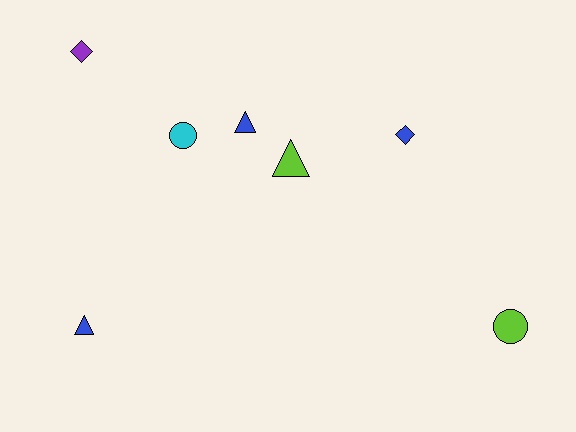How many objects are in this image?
There are 7 objects.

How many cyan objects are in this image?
There is 1 cyan object.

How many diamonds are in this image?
There are 2 diamonds.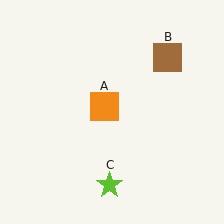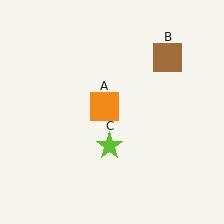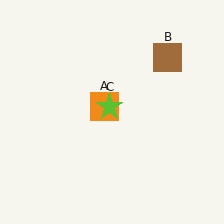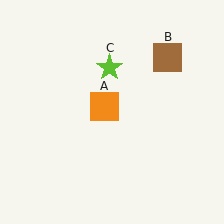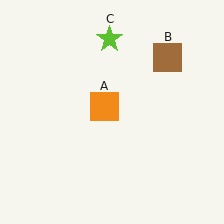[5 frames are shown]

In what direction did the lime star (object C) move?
The lime star (object C) moved up.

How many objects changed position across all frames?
1 object changed position: lime star (object C).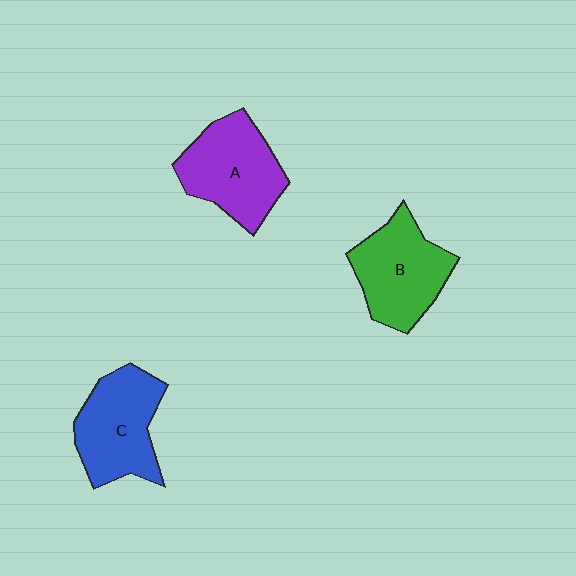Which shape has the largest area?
Shape A (purple).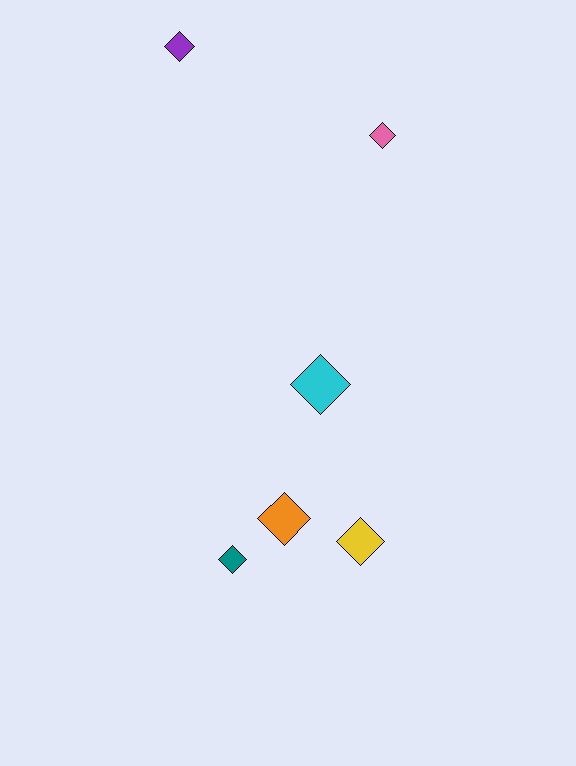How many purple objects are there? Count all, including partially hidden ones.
There is 1 purple object.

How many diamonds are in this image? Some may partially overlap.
There are 6 diamonds.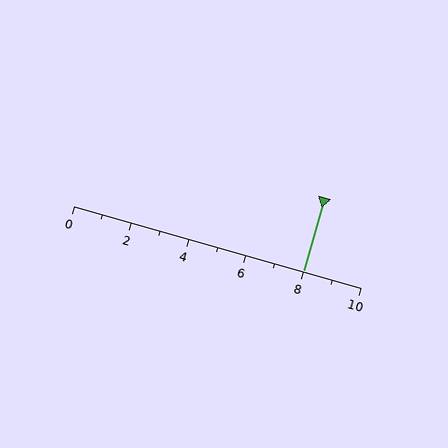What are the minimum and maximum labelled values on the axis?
The axis runs from 0 to 10.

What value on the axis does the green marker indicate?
The marker indicates approximately 8.